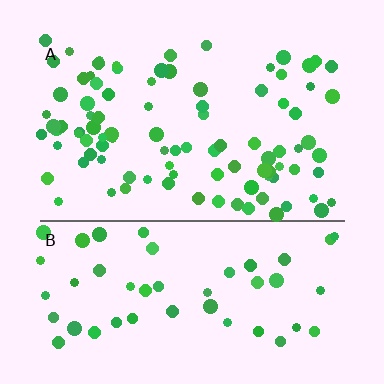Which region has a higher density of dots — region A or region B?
A (the top).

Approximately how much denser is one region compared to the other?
Approximately 1.9× — region A over region B.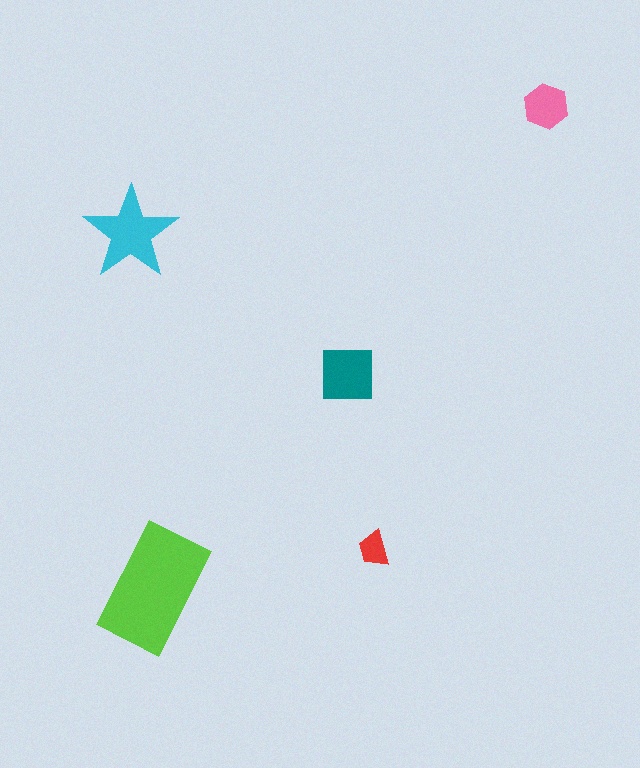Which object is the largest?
The lime rectangle.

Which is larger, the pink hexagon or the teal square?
The teal square.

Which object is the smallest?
The red trapezoid.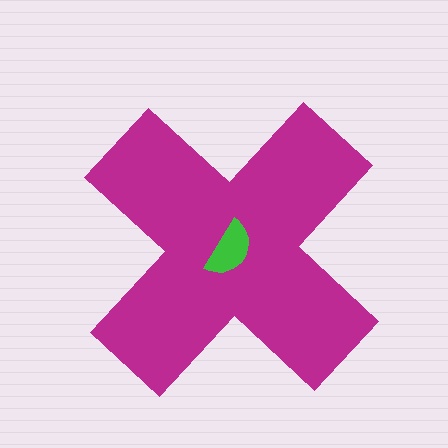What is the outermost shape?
The magenta cross.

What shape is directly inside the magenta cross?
The green semicircle.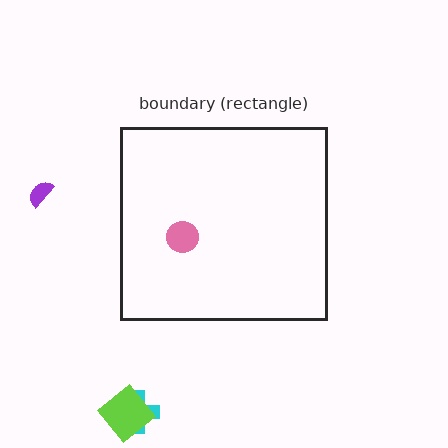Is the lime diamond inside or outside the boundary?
Outside.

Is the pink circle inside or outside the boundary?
Inside.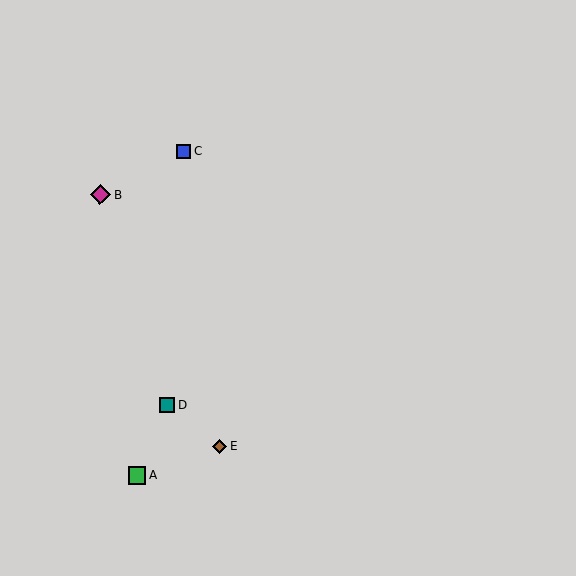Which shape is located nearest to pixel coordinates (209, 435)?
The brown diamond (labeled E) at (220, 446) is nearest to that location.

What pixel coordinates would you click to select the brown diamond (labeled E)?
Click at (220, 446) to select the brown diamond E.